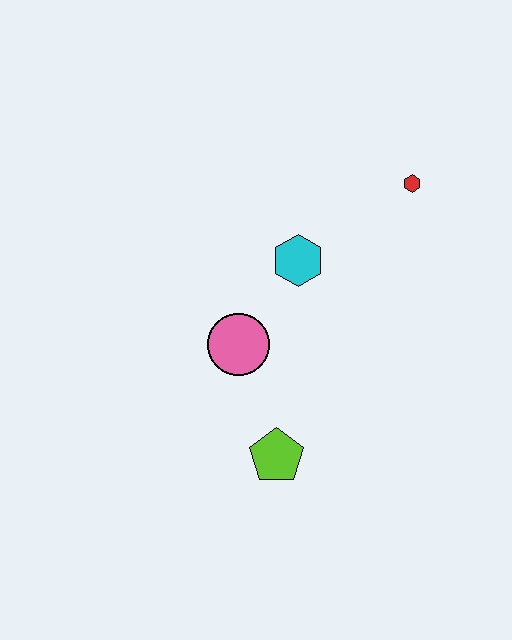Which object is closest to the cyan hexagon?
The pink circle is closest to the cyan hexagon.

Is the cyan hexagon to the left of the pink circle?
No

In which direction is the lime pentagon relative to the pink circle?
The lime pentagon is below the pink circle.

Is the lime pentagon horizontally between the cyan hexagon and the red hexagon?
No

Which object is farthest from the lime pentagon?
The red hexagon is farthest from the lime pentagon.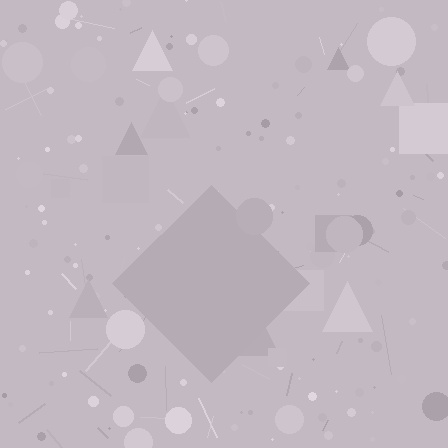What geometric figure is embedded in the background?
A diamond is embedded in the background.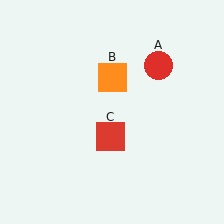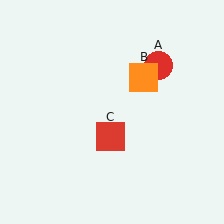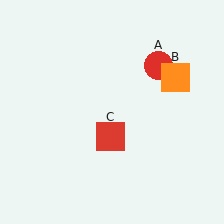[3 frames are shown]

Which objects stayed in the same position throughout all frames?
Red circle (object A) and red square (object C) remained stationary.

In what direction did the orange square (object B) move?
The orange square (object B) moved right.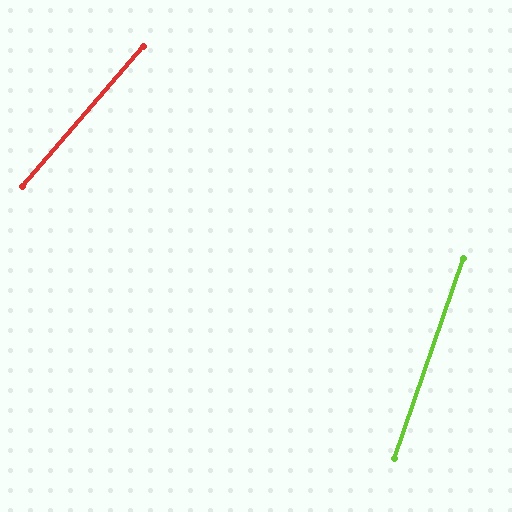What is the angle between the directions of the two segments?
Approximately 22 degrees.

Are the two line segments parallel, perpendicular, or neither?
Neither parallel nor perpendicular — they differ by about 22°.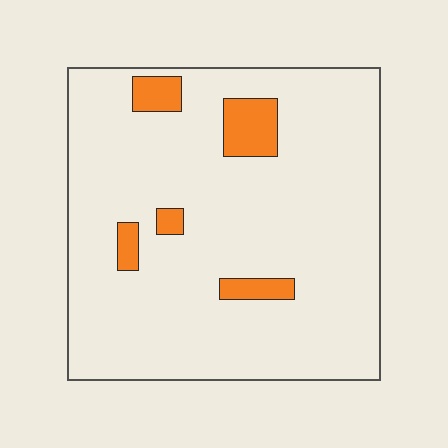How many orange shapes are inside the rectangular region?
5.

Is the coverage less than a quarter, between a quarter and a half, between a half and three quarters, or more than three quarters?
Less than a quarter.